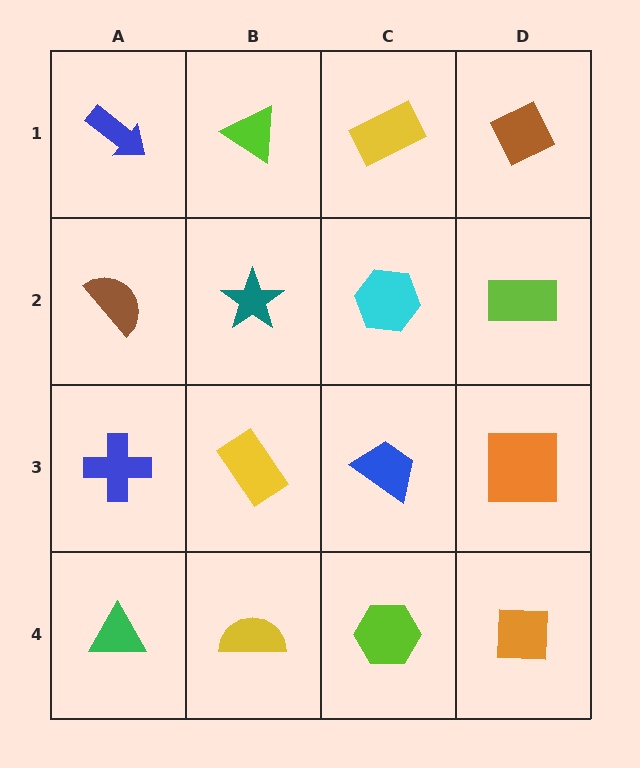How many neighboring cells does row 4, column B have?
3.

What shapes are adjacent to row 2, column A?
A blue arrow (row 1, column A), a blue cross (row 3, column A), a teal star (row 2, column B).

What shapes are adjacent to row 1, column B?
A teal star (row 2, column B), a blue arrow (row 1, column A), a yellow rectangle (row 1, column C).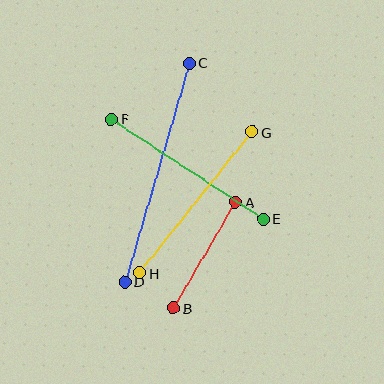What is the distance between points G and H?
The distance is approximately 180 pixels.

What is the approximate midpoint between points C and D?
The midpoint is at approximately (157, 172) pixels.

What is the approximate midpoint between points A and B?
The midpoint is at approximately (204, 255) pixels.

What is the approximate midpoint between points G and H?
The midpoint is at approximately (196, 202) pixels.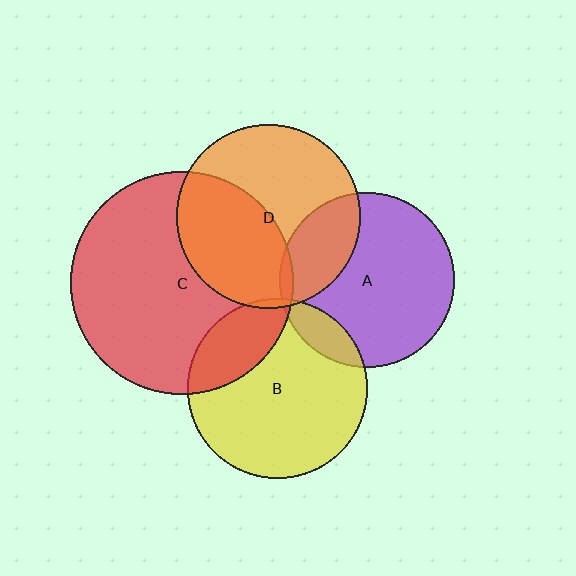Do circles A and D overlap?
Yes.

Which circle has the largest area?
Circle C (red).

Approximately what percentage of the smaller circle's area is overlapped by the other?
Approximately 25%.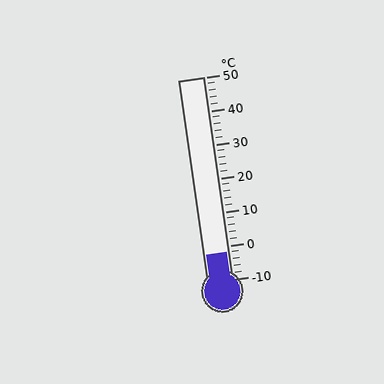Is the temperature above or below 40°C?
The temperature is below 40°C.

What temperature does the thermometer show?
The thermometer shows approximately -2°C.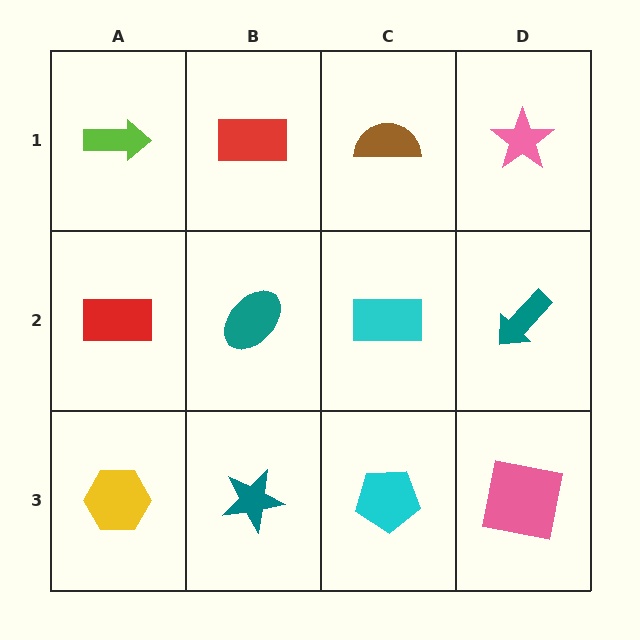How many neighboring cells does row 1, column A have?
2.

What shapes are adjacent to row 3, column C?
A cyan rectangle (row 2, column C), a teal star (row 3, column B), a pink square (row 3, column D).